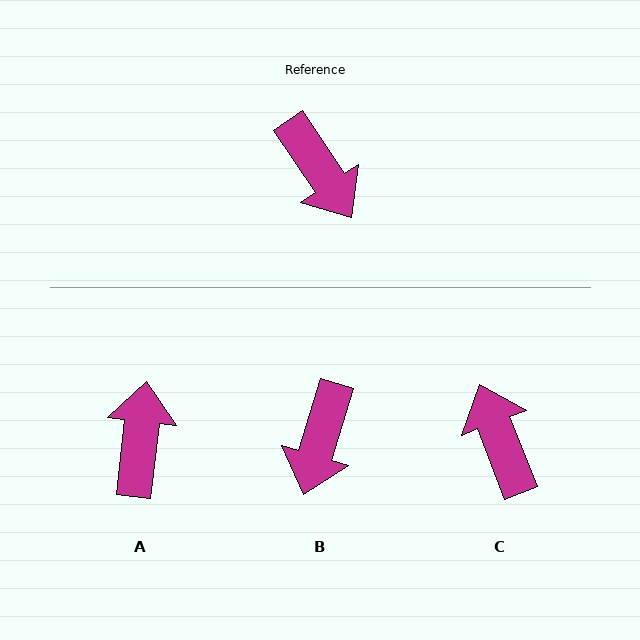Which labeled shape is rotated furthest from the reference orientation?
C, about 168 degrees away.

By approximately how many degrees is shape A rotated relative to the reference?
Approximately 140 degrees counter-clockwise.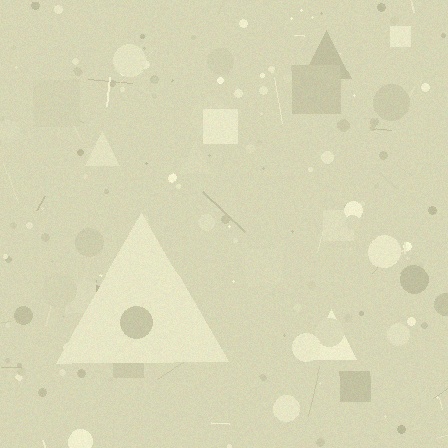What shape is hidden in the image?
A triangle is hidden in the image.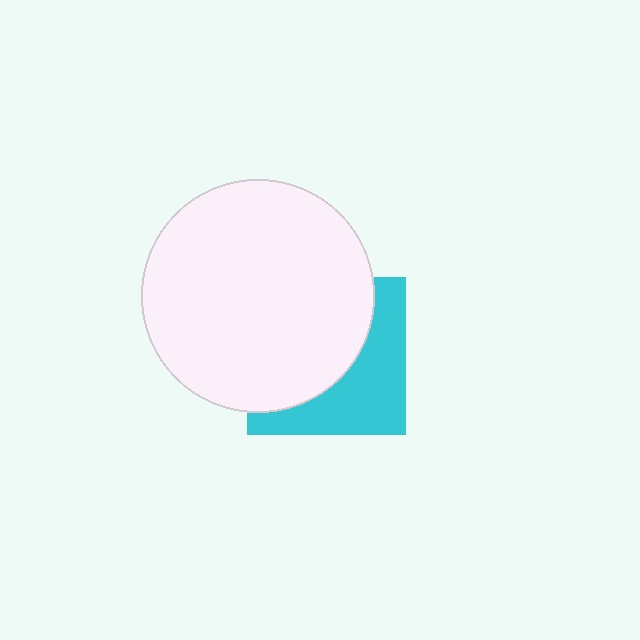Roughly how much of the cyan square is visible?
A small part of it is visible (roughly 43%).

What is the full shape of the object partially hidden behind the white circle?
The partially hidden object is a cyan square.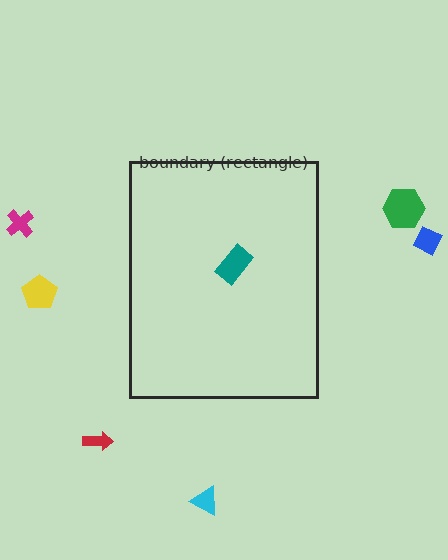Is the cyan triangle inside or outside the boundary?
Outside.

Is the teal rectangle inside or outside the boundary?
Inside.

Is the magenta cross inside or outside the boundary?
Outside.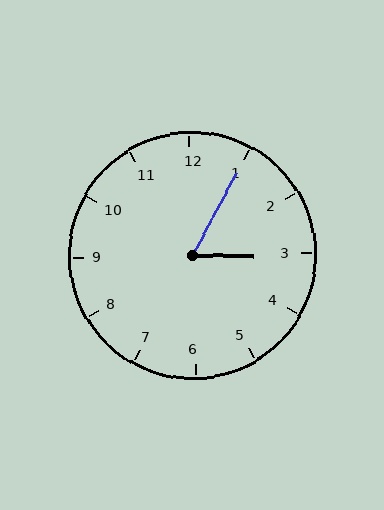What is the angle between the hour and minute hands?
Approximately 62 degrees.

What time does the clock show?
3:05.